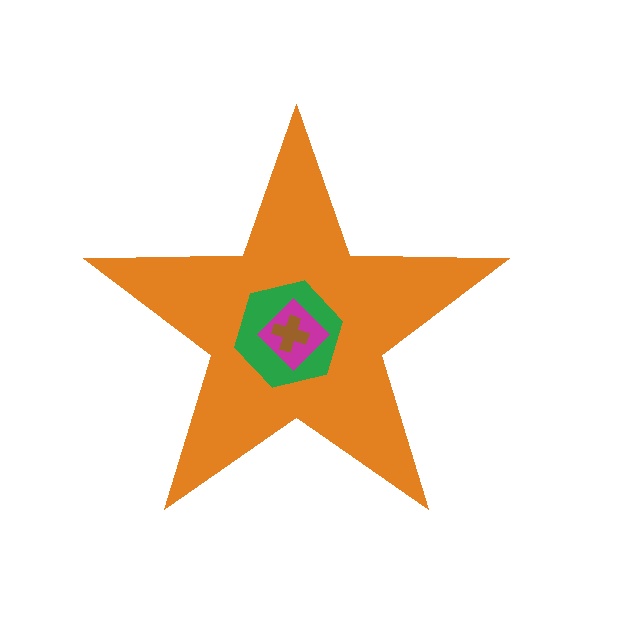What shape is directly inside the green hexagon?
The magenta diamond.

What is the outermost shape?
The orange star.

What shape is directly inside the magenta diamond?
The brown cross.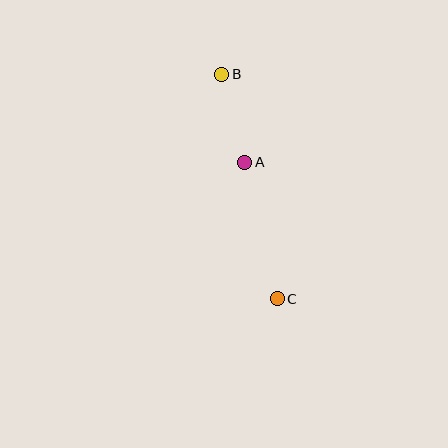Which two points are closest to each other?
Points A and B are closest to each other.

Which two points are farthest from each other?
Points B and C are farthest from each other.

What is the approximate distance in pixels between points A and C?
The distance between A and C is approximately 141 pixels.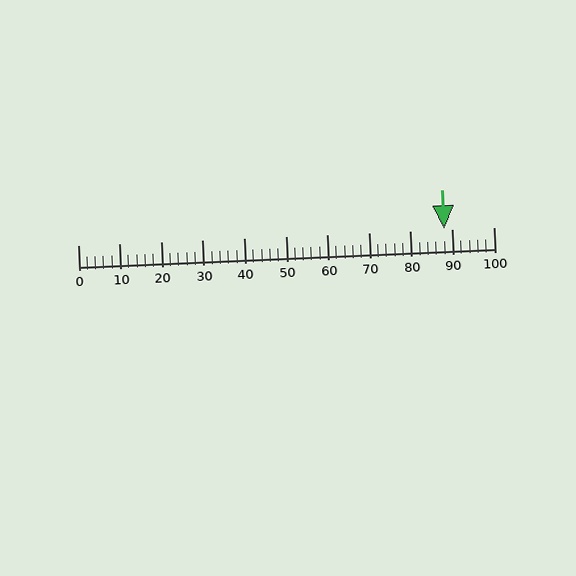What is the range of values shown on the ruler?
The ruler shows values from 0 to 100.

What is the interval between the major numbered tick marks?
The major tick marks are spaced 10 units apart.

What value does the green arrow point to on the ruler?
The green arrow points to approximately 88.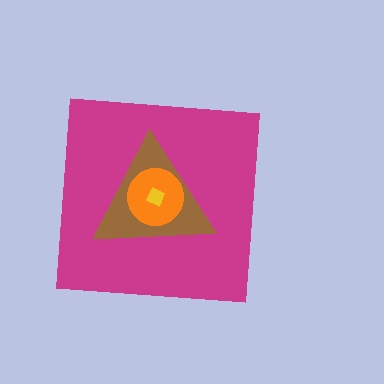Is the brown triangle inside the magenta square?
Yes.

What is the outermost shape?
The magenta square.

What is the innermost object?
The yellow square.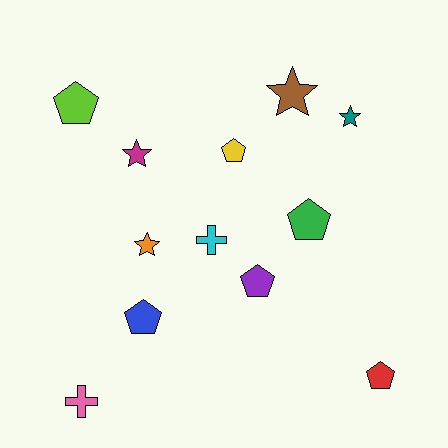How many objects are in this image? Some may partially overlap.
There are 12 objects.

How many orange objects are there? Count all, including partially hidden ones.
There is 1 orange object.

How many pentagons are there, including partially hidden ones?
There are 6 pentagons.